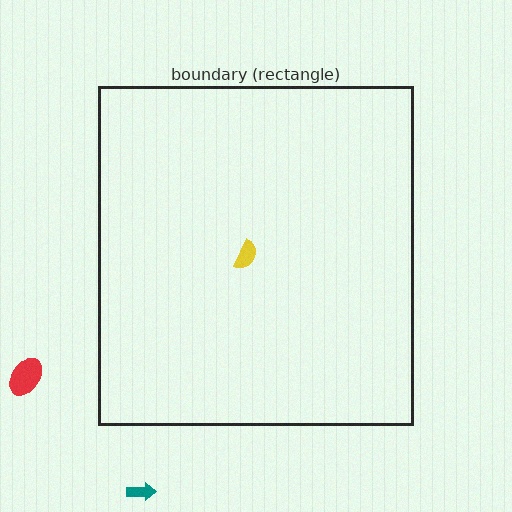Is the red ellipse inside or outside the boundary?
Outside.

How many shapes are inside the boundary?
1 inside, 2 outside.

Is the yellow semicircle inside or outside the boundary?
Inside.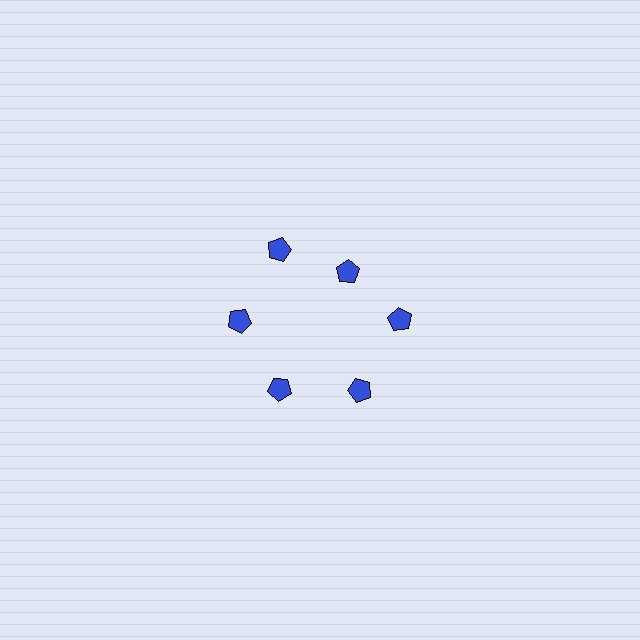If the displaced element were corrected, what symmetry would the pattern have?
It would have 6-fold rotational symmetry — the pattern would map onto itself every 60 degrees.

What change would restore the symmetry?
The symmetry would be restored by moving it outward, back onto the ring so that all 6 pentagons sit at equal angles and equal distance from the center.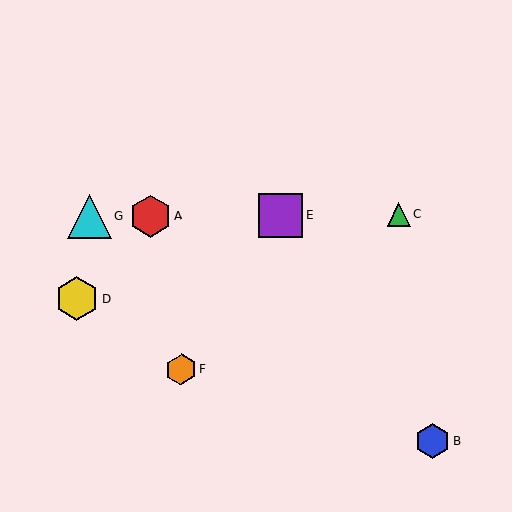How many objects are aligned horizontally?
4 objects (A, C, E, G) are aligned horizontally.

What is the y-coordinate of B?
Object B is at y≈441.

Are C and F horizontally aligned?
No, C is at y≈214 and F is at y≈370.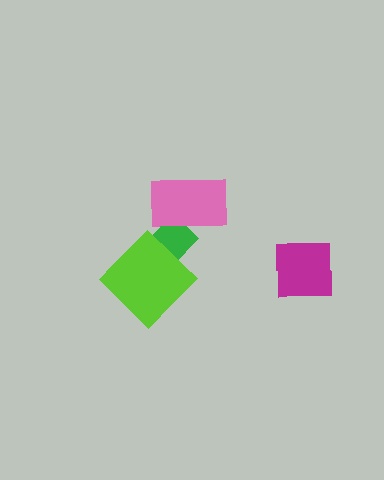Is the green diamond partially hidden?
Yes, it is partially covered by another shape.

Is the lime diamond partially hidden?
No, no other shape covers it.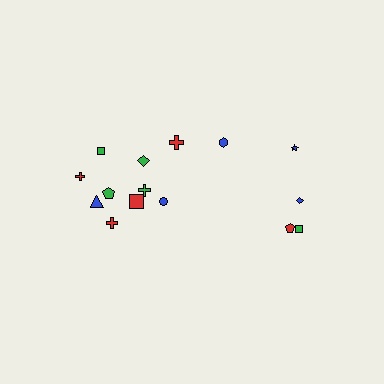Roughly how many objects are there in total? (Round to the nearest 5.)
Roughly 15 objects in total.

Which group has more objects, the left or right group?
The left group.